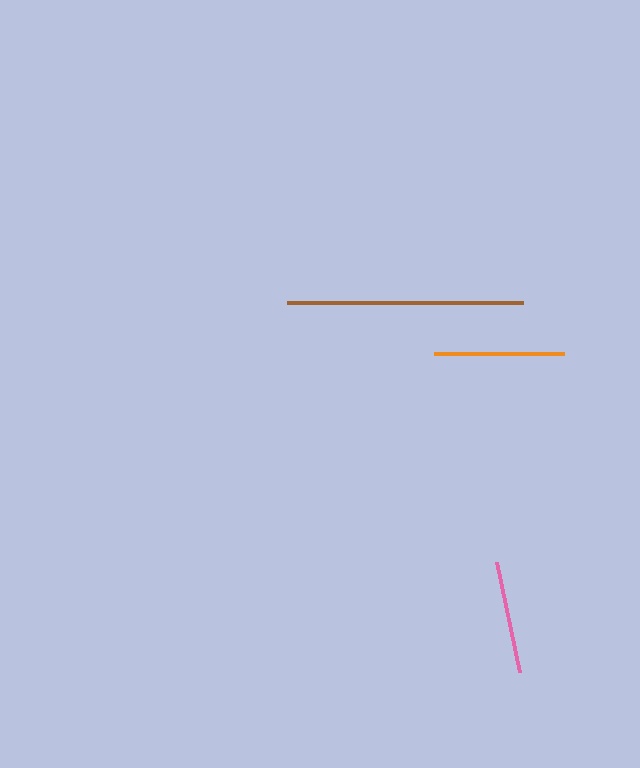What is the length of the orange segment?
The orange segment is approximately 130 pixels long.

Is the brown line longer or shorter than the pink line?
The brown line is longer than the pink line.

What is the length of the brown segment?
The brown segment is approximately 236 pixels long.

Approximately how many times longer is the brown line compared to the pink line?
The brown line is approximately 2.1 times the length of the pink line.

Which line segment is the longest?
The brown line is the longest at approximately 236 pixels.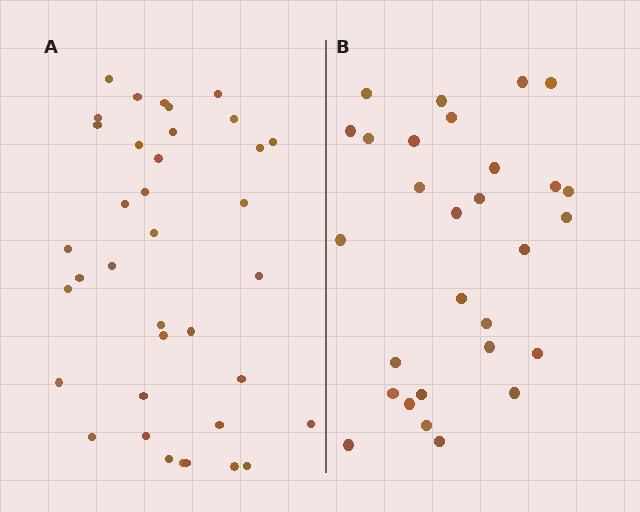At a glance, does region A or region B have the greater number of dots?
Region A (the left region) has more dots.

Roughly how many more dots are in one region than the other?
Region A has roughly 8 or so more dots than region B.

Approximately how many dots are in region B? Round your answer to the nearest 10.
About 30 dots. (The exact count is 29, which rounds to 30.)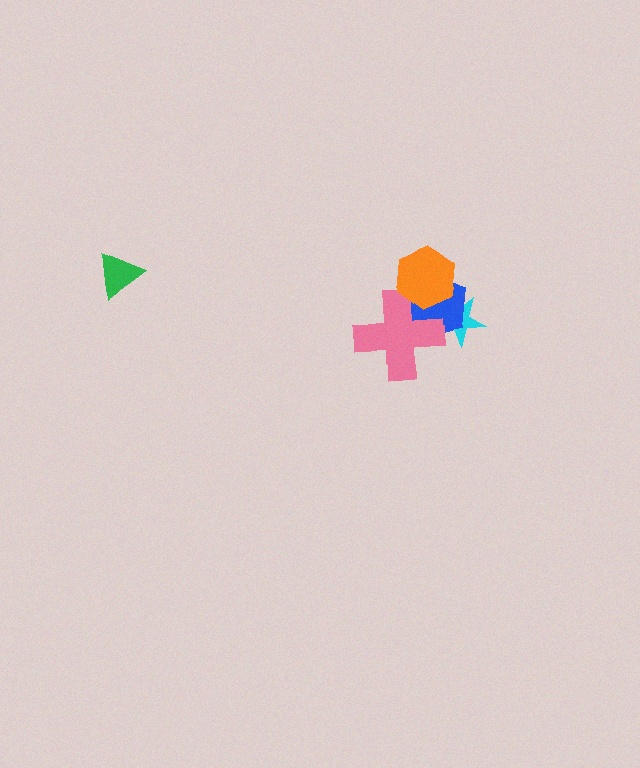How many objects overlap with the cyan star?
2 objects overlap with the cyan star.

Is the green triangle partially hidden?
No, no other shape covers it.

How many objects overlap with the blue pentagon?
3 objects overlap with the blue pentagon.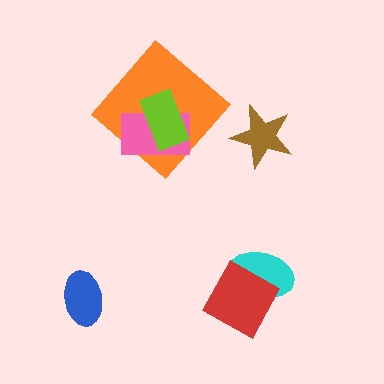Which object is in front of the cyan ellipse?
The red diamond is in front of the cyan ellipse.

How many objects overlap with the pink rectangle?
2 objects overlap with the pink rectangle.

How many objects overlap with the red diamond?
1 object overlaps with the red diamond.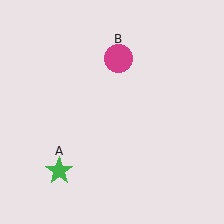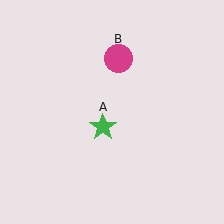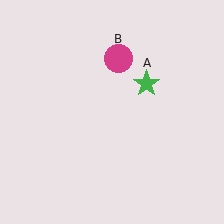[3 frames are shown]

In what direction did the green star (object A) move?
The green star (object A) moved up and to the right.